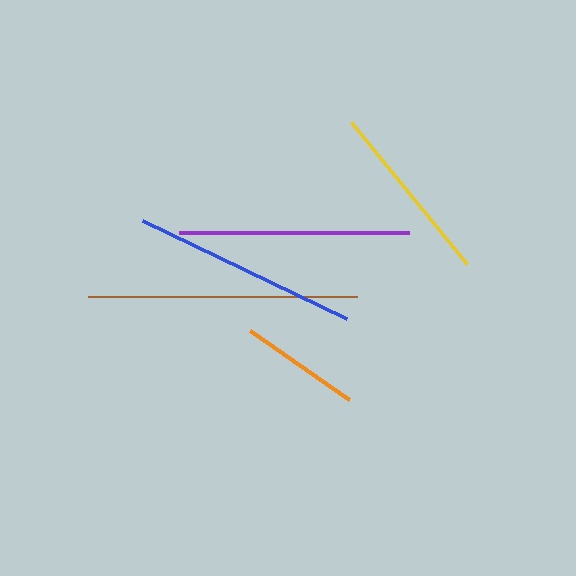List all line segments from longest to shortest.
From longest to shortest: brown, purple, blue, yellow, orange.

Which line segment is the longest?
The brown line is the longest at approximately 269 pixels.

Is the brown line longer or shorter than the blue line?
The brown line is longer than the blue line.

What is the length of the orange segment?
The orange segment is approximately 120 pixels long.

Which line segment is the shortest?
The orange line is the shortest at approximately 120 pixels.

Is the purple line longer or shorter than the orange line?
The purple line is longer than the orange line.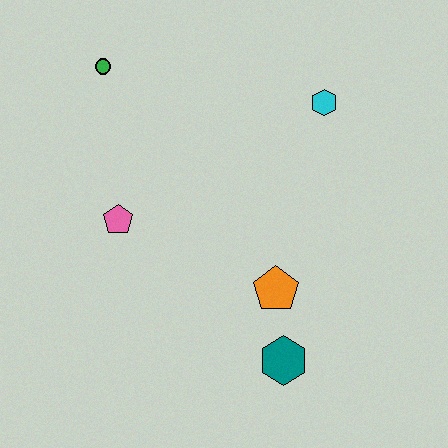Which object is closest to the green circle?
The pink pentagon is closest to the green circle.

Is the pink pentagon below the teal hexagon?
No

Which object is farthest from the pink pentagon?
The cyan hexagon is farthest from the pink pentagon.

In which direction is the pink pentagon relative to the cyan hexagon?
The pink pentagon is to the left of the cyan hexagon.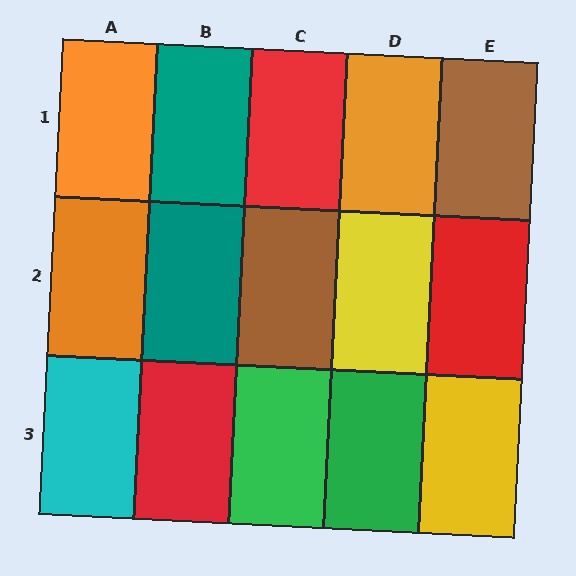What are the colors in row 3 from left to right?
Cyan, red, green, green, yellow.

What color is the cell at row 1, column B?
Teal.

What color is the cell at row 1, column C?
Red.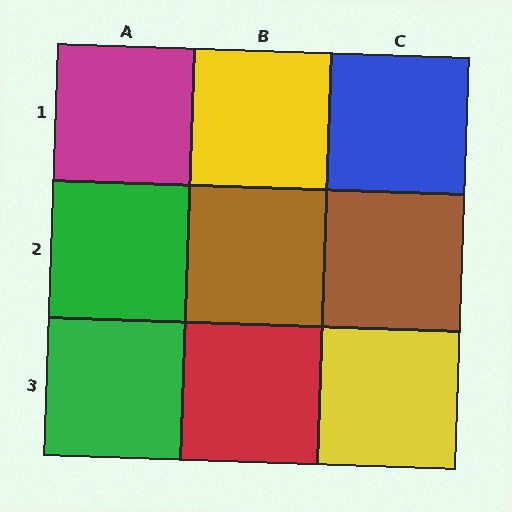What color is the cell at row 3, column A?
Green.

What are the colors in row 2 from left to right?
Green, brown, brown.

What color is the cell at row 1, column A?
Magenta.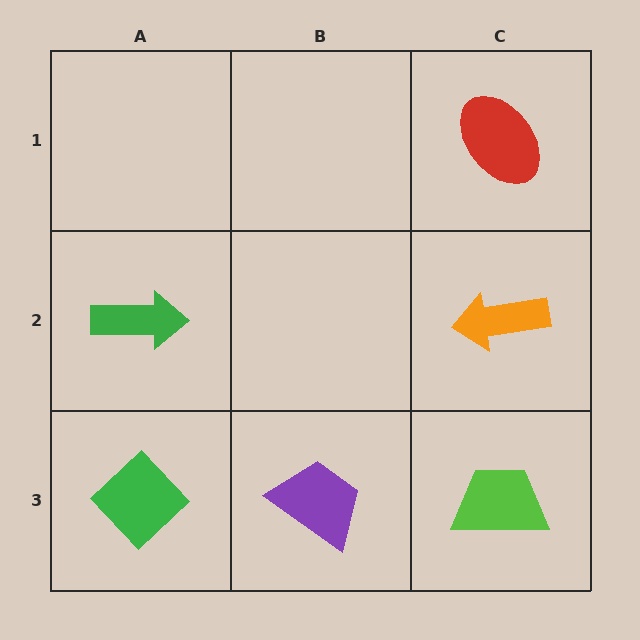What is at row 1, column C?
A red ellipse.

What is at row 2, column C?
An orange arrow.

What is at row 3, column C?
A lime trapezoid.